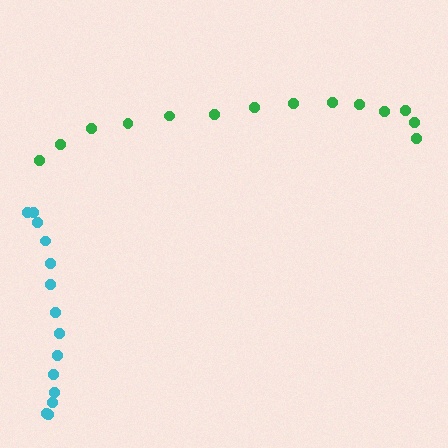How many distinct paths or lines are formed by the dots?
There are 2 distinct paths.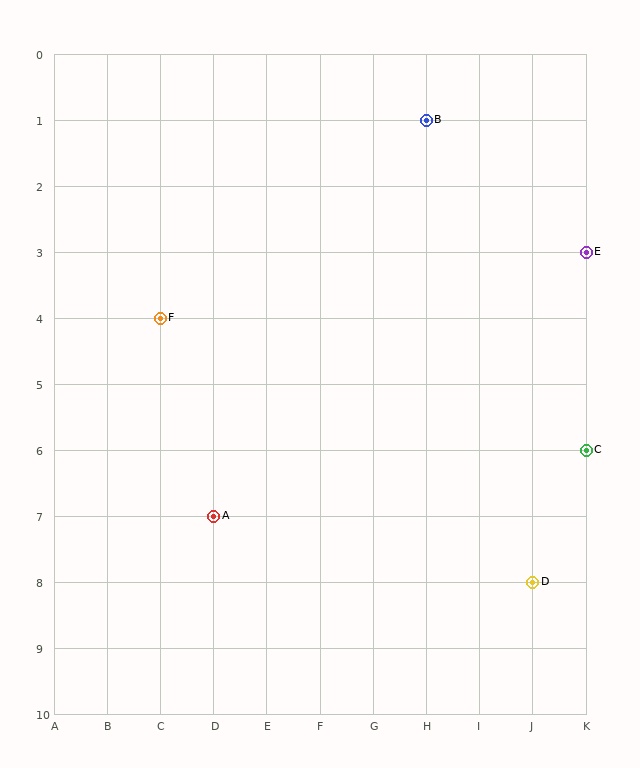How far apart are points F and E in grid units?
Points F and E are 8 columns and 1 row apart (about 8.1 grid units diagonally).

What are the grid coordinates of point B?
Point B is at grid coordinates (H, 1).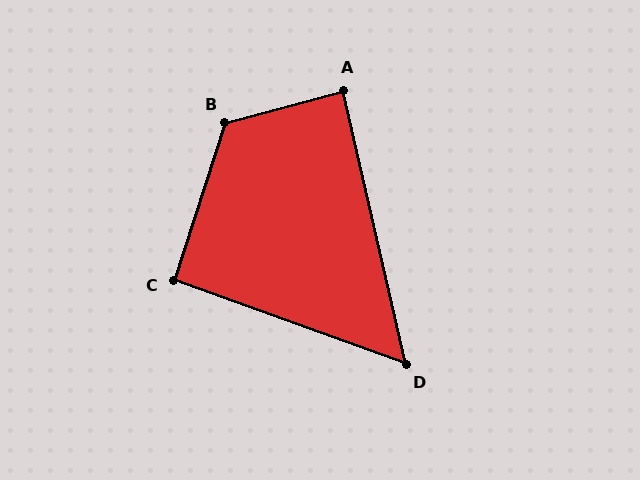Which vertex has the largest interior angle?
B, at approximately 123 degrees.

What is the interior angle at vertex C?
Approximately 92 degrees (approximately right).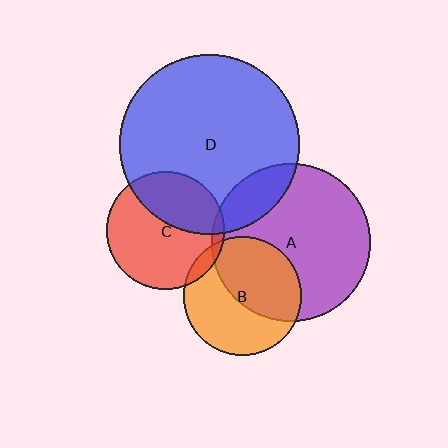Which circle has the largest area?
Circle D (blue).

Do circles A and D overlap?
Yes.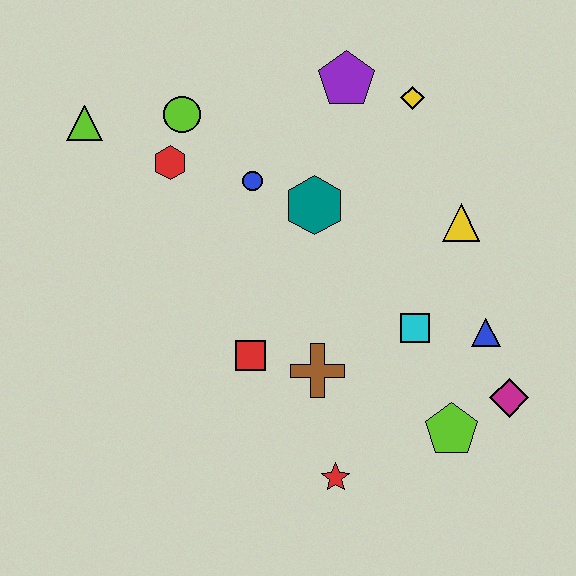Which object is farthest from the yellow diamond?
The red star is farthest from the yellow diamond.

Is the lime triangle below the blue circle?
No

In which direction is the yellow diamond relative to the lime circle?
The yellow diamond is to the right of the lime circle.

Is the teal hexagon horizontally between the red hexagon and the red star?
Yes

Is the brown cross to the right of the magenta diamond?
No